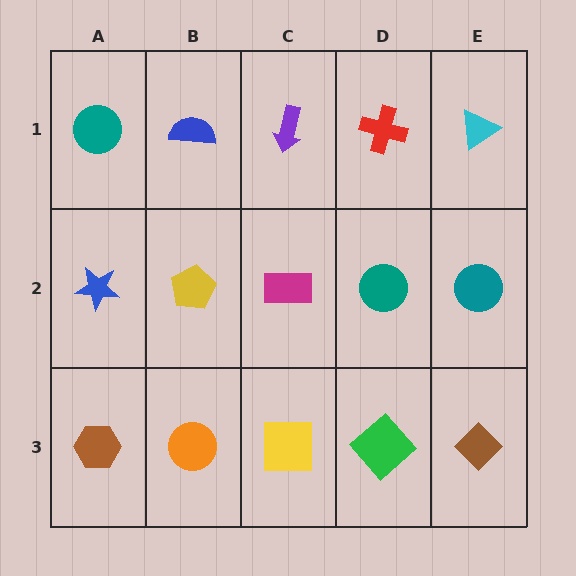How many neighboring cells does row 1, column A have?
2.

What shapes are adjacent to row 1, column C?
A magenta rectangle (row 2, column C), a blue semicircle (row 1, column B), a red cross (row 1, column D).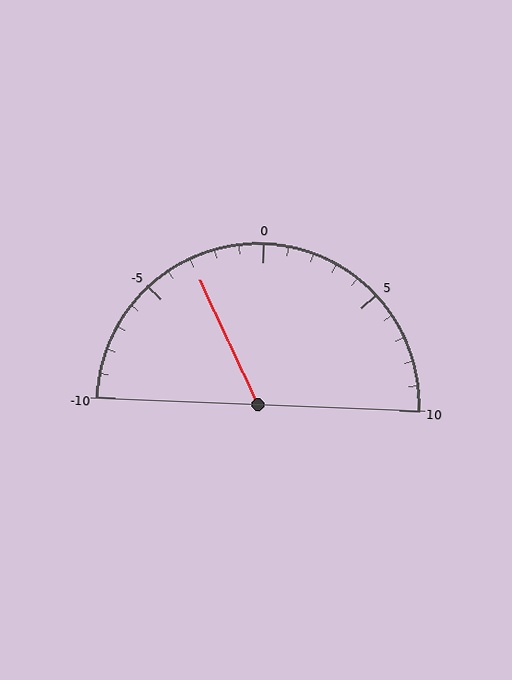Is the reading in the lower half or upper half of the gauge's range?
The reading is in the lower half of the range (-10 to 10).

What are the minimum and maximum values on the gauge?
The gauge ranges from -10 to 10.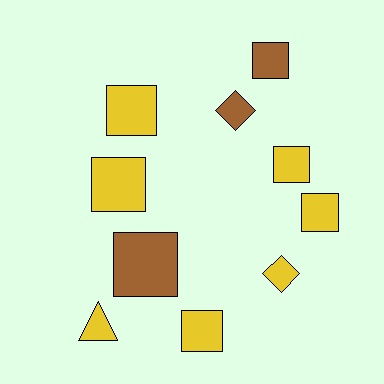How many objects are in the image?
There are 10 objects.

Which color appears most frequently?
Yellow, with 7 objects.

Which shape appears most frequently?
Square, with 7 objects.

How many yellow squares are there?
There are 5 yellow squares.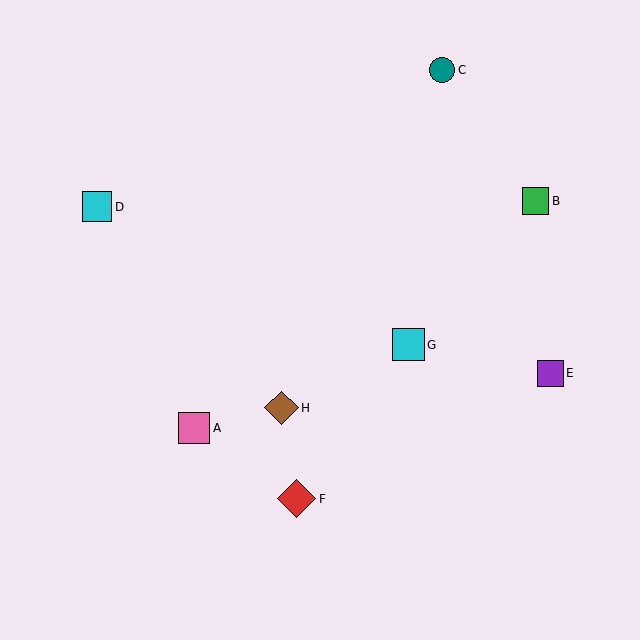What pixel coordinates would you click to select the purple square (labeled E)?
Click at (550, 373) to select the purple square E.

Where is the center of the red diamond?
The center of the red diamond is at (297, 499).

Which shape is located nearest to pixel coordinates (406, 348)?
The cyan square (labeled G) at (408, 345) is nearest to that location.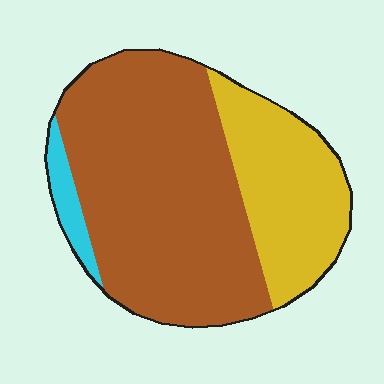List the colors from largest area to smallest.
From largest to smallest: brown, yellow, cyan.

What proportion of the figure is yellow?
Yellow covers roughly 30% of the figure.